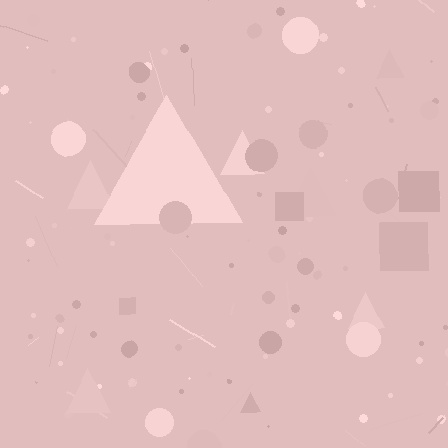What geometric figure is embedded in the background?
A triangle is embedded in the background.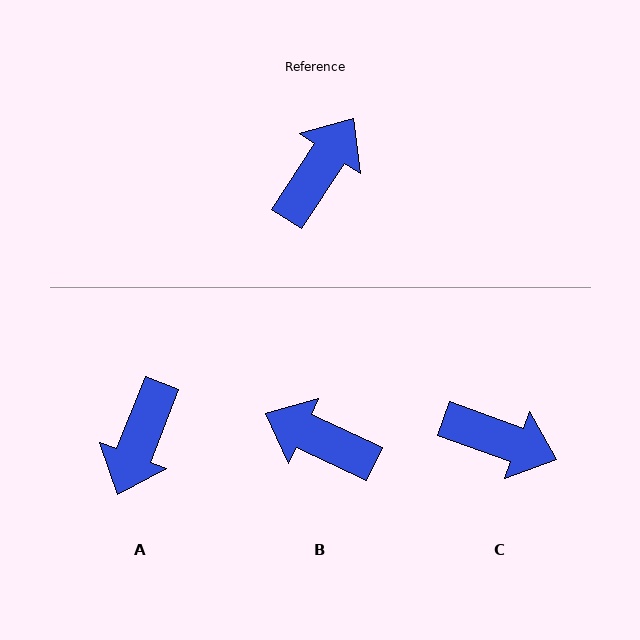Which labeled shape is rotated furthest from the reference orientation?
A, about 168 degrees away.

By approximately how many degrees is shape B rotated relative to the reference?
Approximately 98 degrees counter-clockwise.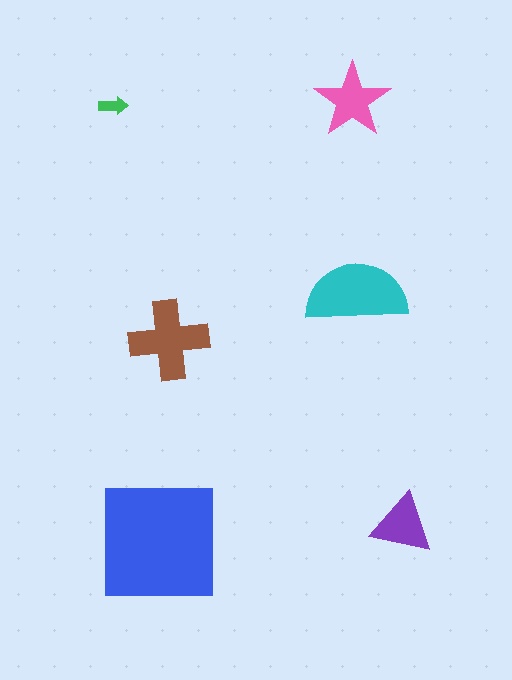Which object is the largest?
The blue square.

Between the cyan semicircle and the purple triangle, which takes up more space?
The cyan semicircle.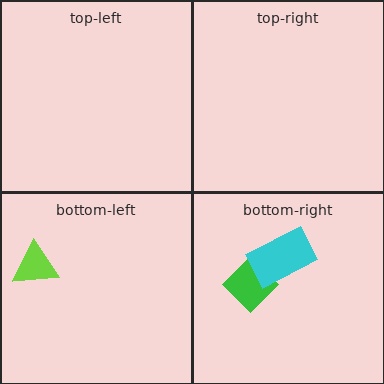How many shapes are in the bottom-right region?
2.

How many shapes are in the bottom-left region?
1.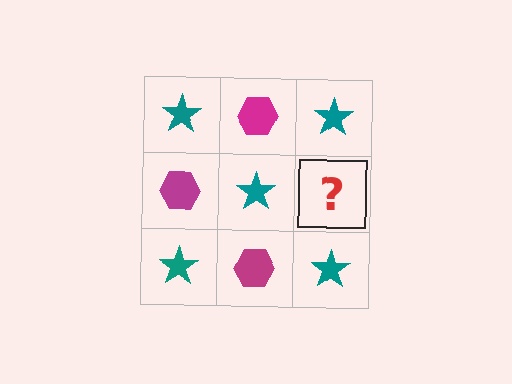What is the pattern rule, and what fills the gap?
The rule is that it alternates teal star and magenta hexagon in a checkerboard pattern. The gap should be filled with a magenta hexagon.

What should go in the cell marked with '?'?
The missing cell should contain a magenta hexagon.